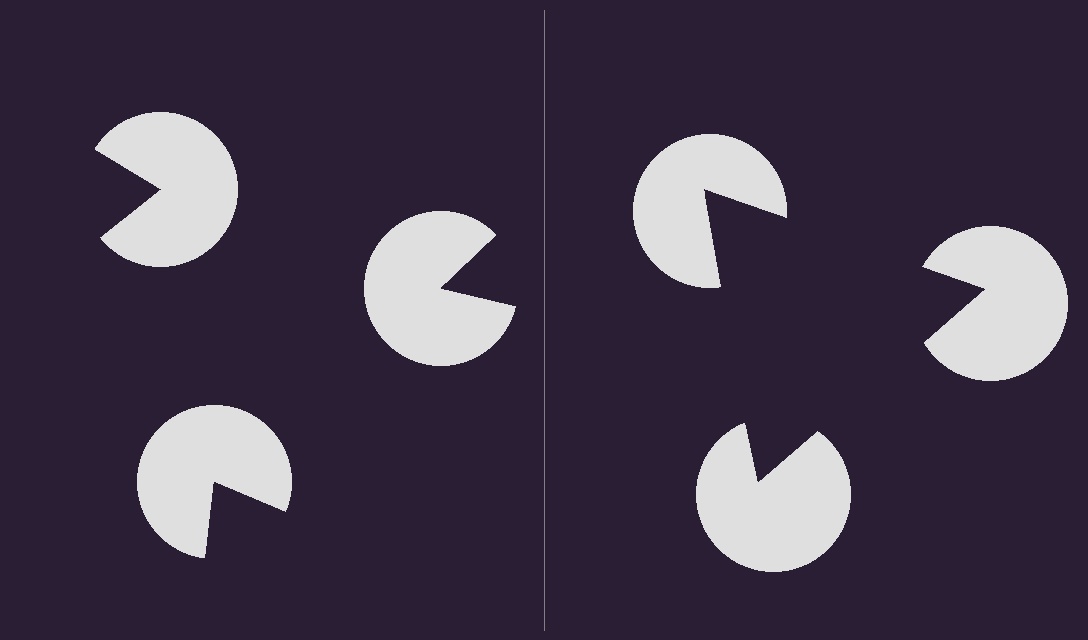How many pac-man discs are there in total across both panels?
6 — 3 on each side.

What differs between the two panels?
The pac-man discs are positioned identically on both sides; only the wedge orientations differ. On the right they align to a triangle; on the left they are misaligned.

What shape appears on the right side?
An illusory triangle.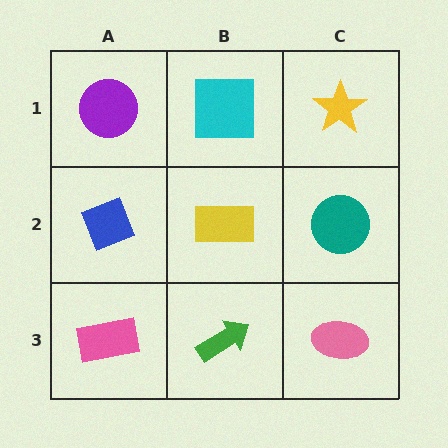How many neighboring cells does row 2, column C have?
3.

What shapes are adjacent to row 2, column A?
A purple circle (row 1, column A), a pink rectangle (row 3, column A), a yellow rectangle (row 2, column B).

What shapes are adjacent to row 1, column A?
A blue diamond (row 2, column A), a cyan square (row 1, column B).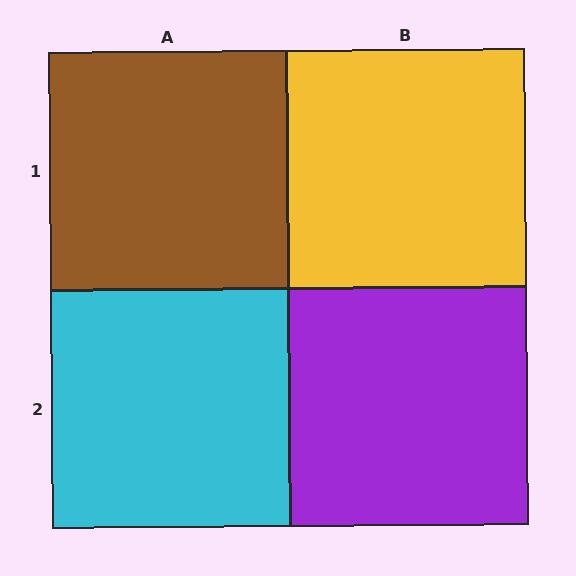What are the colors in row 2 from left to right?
Cyan, purple.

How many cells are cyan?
1 cell is cyan.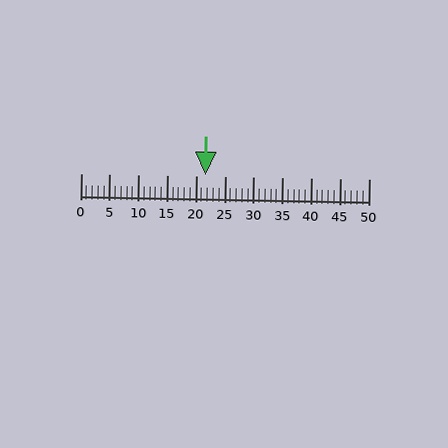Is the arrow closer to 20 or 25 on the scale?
The arrow is closer to 20.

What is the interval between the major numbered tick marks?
The major tick marks are spaced 5 units apart.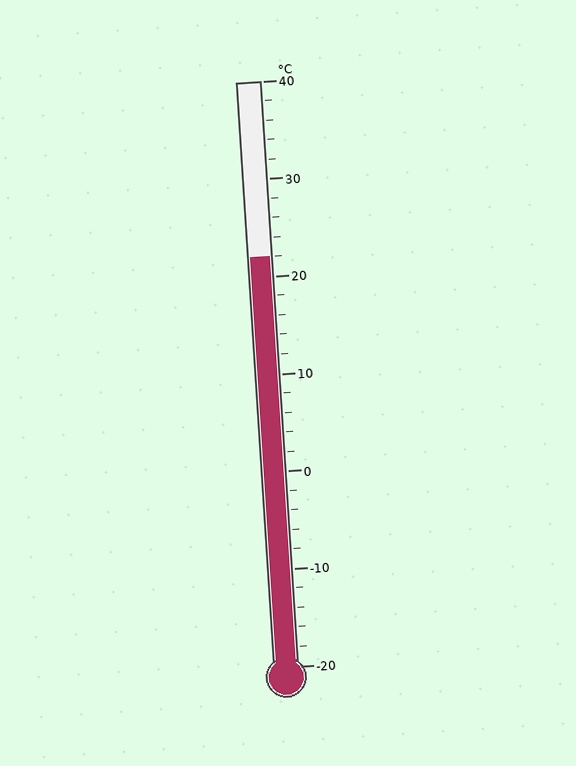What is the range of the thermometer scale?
The thermometer scale ranges from -20°C to 40°C.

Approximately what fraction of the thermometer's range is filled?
The thermometer is filled to approximately 70% of its range.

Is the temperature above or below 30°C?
The temperature is below 30°C.